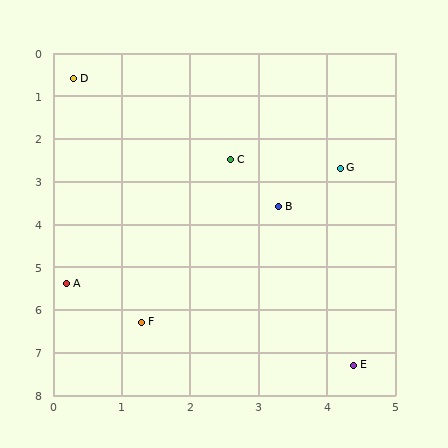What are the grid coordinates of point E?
Point E is at approximately (4.4, 7.3).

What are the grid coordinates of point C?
Point C is at approximately (2.6, 2.5).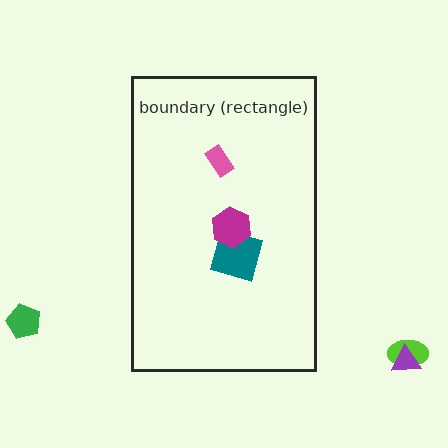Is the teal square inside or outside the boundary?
Inside.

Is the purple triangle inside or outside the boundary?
Outside.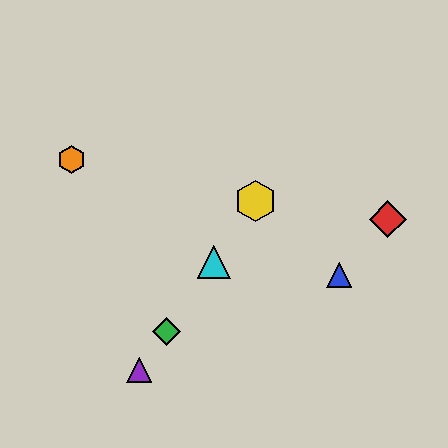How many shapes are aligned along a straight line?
4 shapes (the green diamond, the yellow hexagon, the purple triangle, the cyan triangle) are aligned along a straight line.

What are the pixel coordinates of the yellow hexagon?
The yellow hexagon is at (256, 201).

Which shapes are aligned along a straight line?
The green diamond, the yellow hexagon, the purple triangle, the cyan triangle are aligned along a straight line.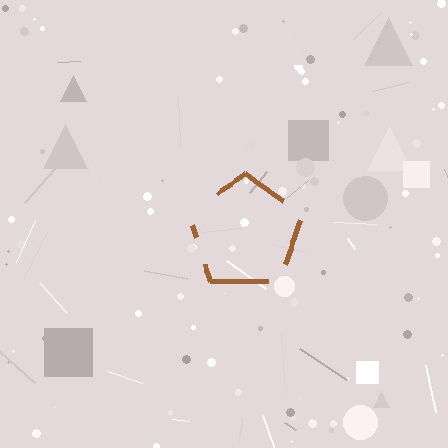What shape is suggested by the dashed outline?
The dashed outline suggests a pentagon.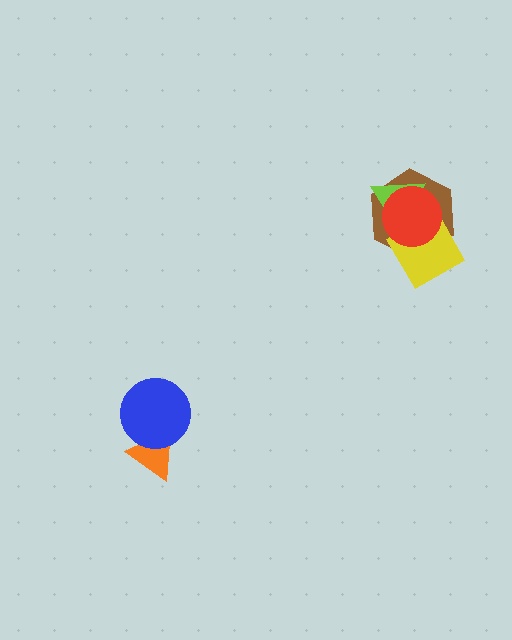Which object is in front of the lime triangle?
The red circle is in front of the lime triangle.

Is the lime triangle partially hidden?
Yes, it is partially covered by another shape.